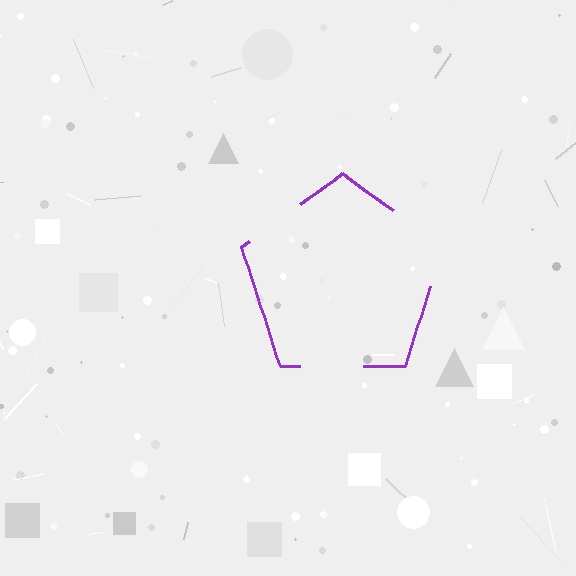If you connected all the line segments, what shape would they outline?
They would outline a pentagon.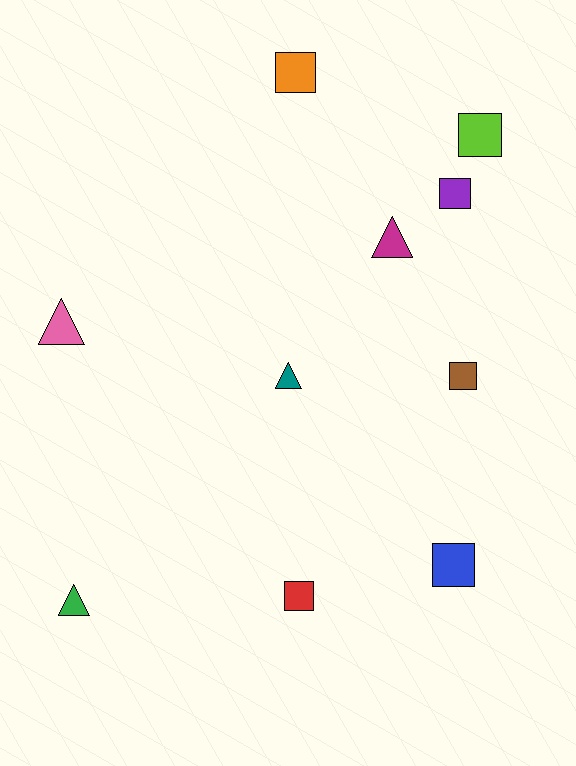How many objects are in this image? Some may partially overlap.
There are 10 objects.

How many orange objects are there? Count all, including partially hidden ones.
There is 1 orange object.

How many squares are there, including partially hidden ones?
There are 6 squares.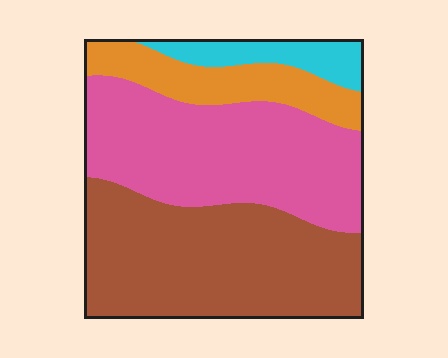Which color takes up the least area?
Cyan, at roughly 10%.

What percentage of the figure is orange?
Orange takes up about one eighth (1/8) of the figure.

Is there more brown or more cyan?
Brown.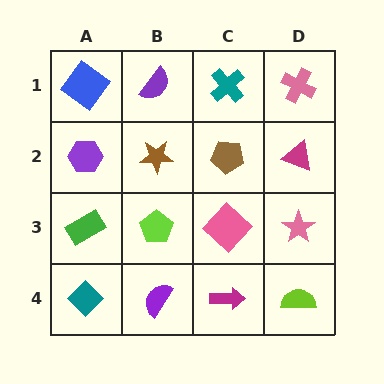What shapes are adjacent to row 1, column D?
A magenta triangle (row 2, column D), a teal cross (row 1, column C).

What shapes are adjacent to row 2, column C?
A teal cross (row 1, column C), a pink diamond (row 3, column C), a brown star (row 2, column B), a magenta triangle (row 2, column D).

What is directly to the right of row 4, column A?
A purple semicircle.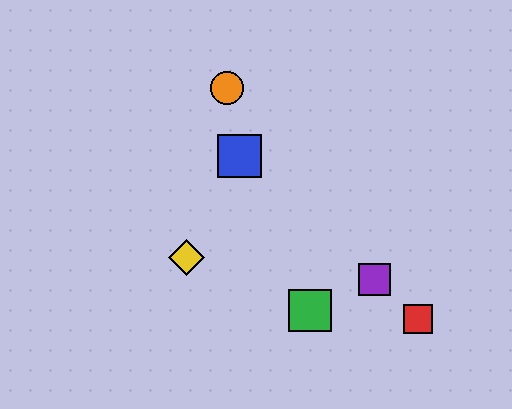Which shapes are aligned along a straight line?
The red square, the blue square, the purple square are aligned along a straight line.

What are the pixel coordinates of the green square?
The green square is at (310, 310).